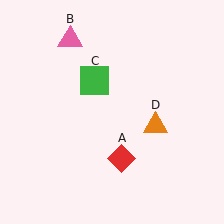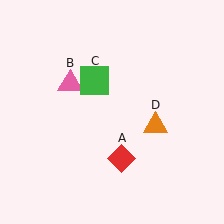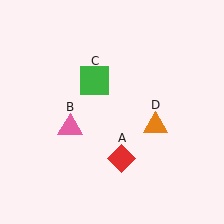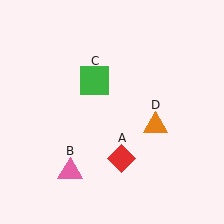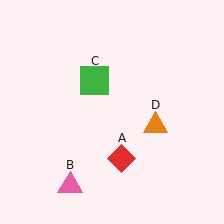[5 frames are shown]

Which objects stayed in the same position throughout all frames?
Red diamond (object A) and green square (object C) and orange triangle (object D) remained stationary.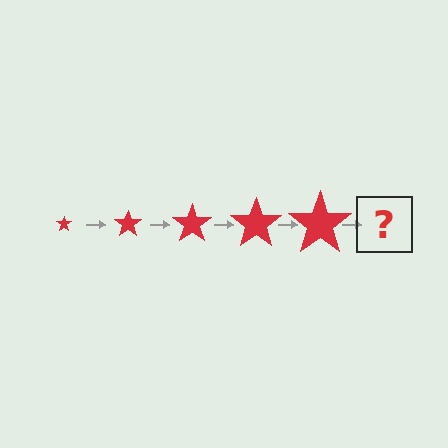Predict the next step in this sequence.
The next step is a red star, larger than the previous one.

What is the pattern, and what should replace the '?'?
The pattern is that the star gets progressively larger each step. The '?' should be a red star, larger than the previous one.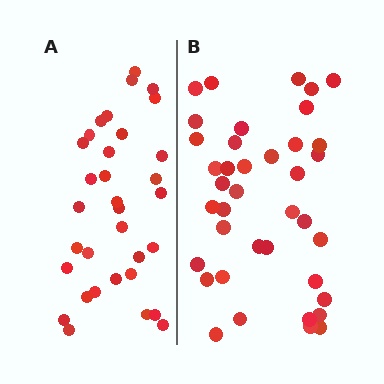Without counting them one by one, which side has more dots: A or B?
Region B (the right region) has more dots.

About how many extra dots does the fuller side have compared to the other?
Region B has about 6 more dots than region A.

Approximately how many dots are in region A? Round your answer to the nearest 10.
About 30 dots. (The exact count is 33, which rounds to 30.)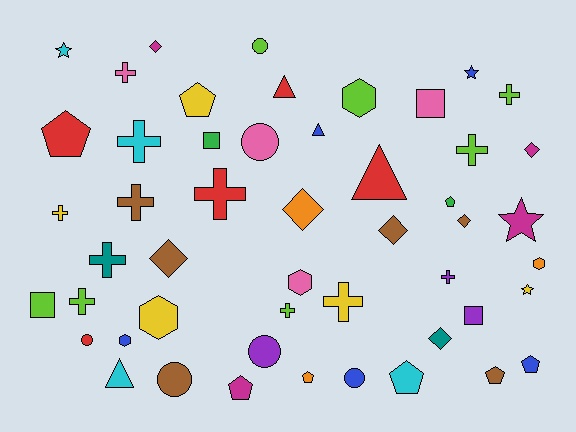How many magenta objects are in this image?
There are 4 magenta objects.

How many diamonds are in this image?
There are 7 diamonds.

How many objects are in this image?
There are 50 objects.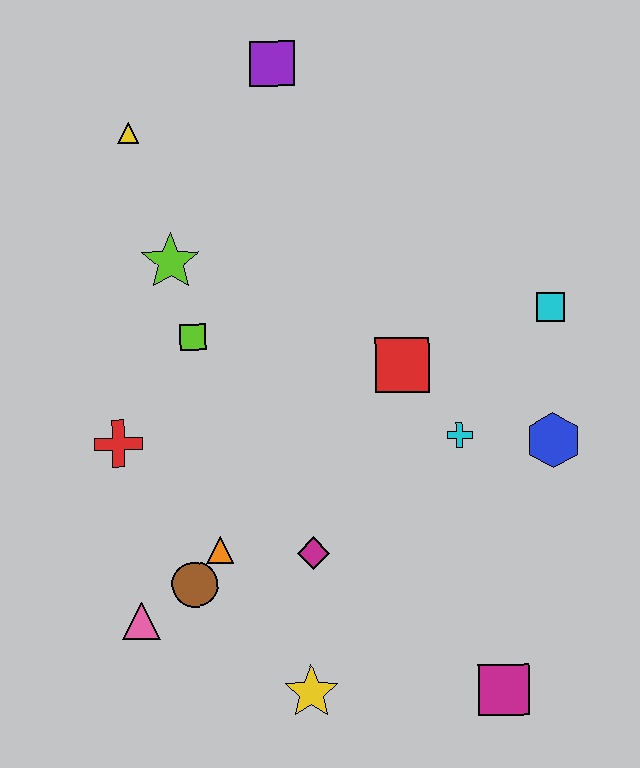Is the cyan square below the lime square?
No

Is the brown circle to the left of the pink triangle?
No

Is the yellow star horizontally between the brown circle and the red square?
Yes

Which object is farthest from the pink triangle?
The purple square is farthest from the pink triangle.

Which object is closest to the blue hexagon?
The cyan cross is closest to the blue hexagon.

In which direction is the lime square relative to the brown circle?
The lime square is above the brown circle.